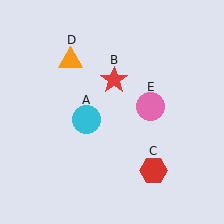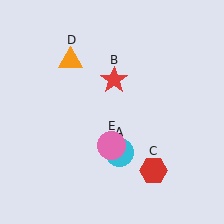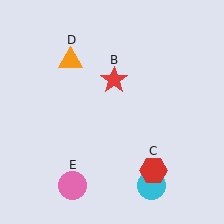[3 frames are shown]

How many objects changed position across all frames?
2 objects changed position: cyan circle (object A), pink circle (object E).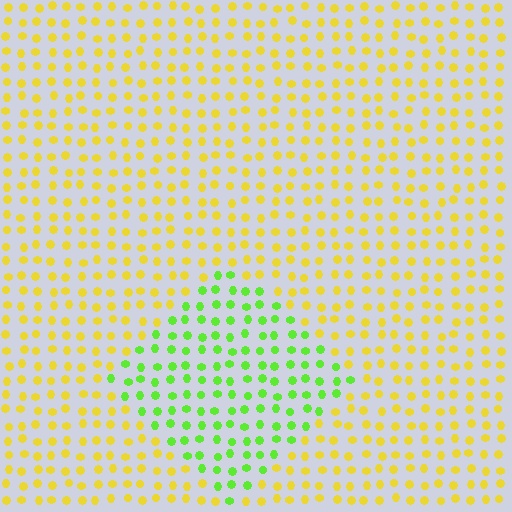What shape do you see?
I see a diamond.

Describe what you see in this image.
The image is filled with small yellow elements in a uniform arrangement. A diamond-shaped region is visible where the elements are tinted to a slightly different hue, forming a subtle color boundary.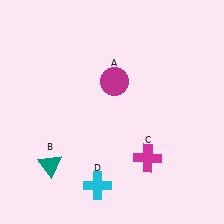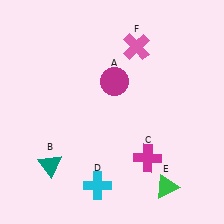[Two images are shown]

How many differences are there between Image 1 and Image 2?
There are 2 differences between the two images.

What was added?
A green triangle (E), a pink cross (F) were added in Image 2.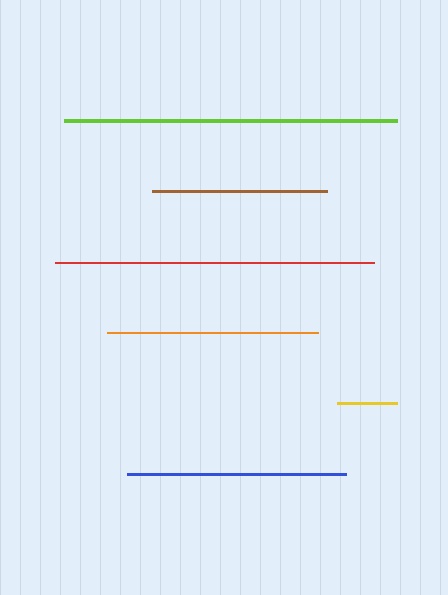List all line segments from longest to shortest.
From longest to shortest: lime, red, blue, orange, brown, yellow.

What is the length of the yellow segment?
The yellow segment is approximately 60 pixels long.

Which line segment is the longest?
The lime line is the longest at approximately 333 pixels.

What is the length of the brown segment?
The brown segment is approximately 175 pixels long.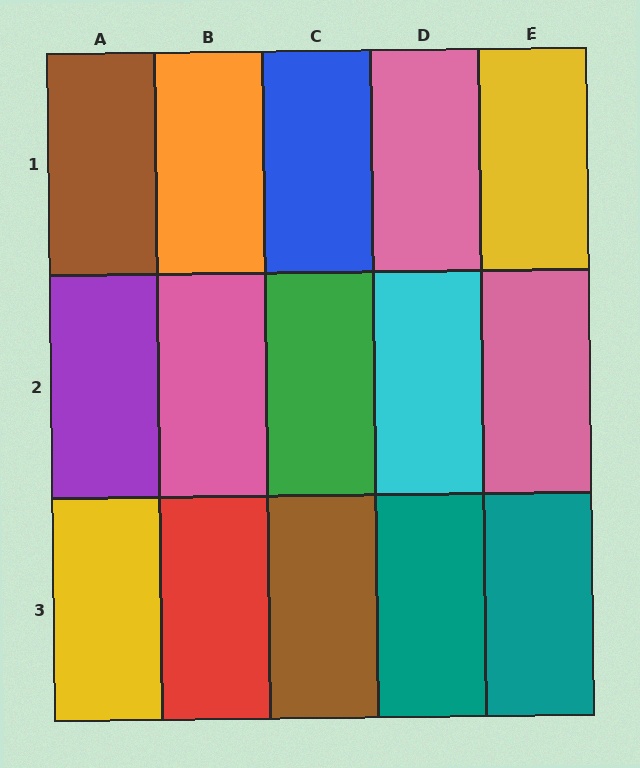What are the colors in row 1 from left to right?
Brown, orange, blue, pink, yellow.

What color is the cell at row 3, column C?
Brown.